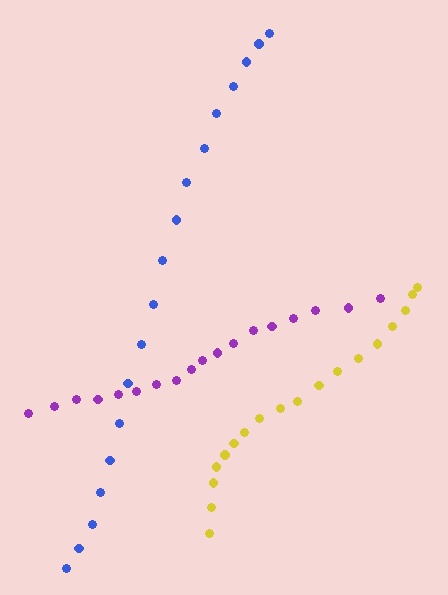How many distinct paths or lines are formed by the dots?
There are 3 distinct paths.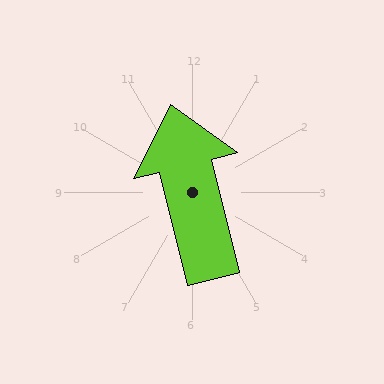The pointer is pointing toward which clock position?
Roughly 12 o'clock.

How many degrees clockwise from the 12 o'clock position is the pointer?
Approximately 346 degrees.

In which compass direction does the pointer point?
North.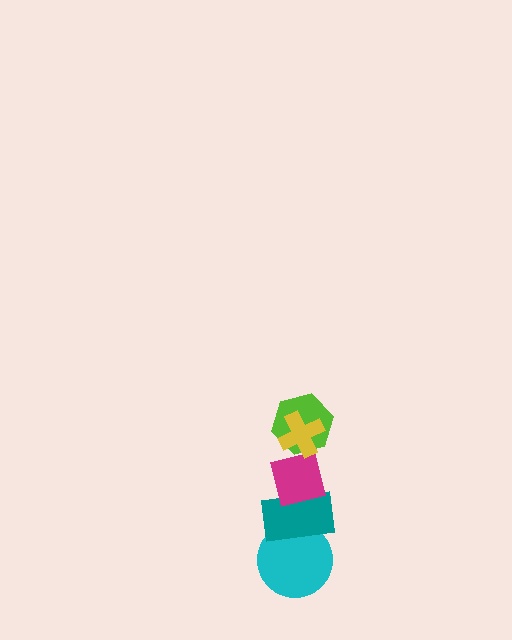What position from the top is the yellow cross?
The yellow cross is 1st from the top.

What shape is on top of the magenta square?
The lime hexagon is on top of the magenta square.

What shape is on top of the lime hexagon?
The yellow cross is on top of the lime hexagon.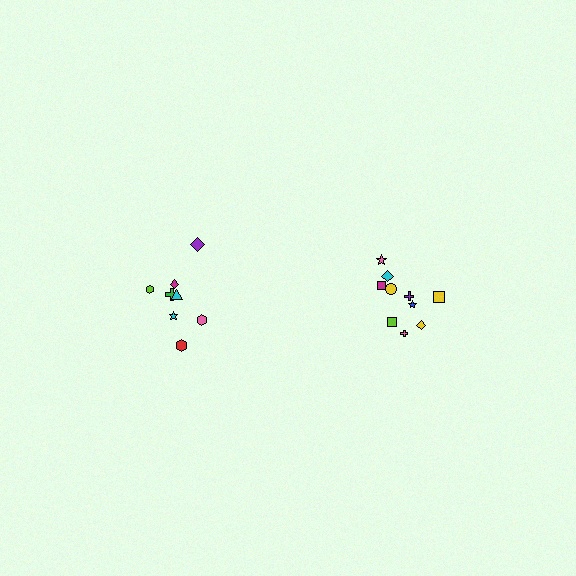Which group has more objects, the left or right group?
The right group.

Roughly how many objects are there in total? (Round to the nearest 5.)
Roughly 20 objects in total.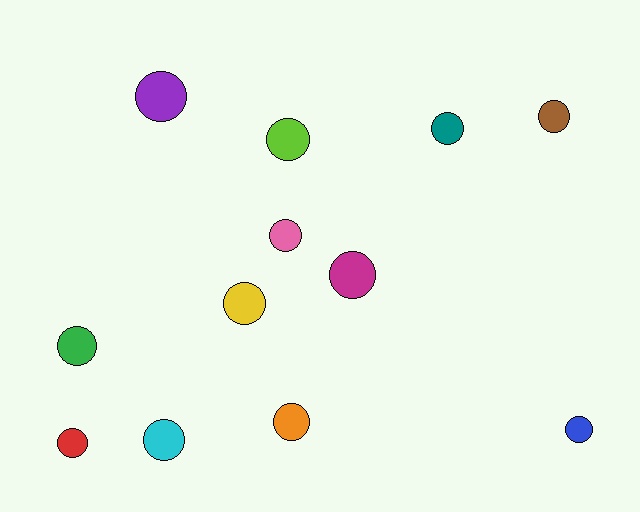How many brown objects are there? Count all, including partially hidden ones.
There is 1 brown object.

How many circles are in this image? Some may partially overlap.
There are 12 circles.